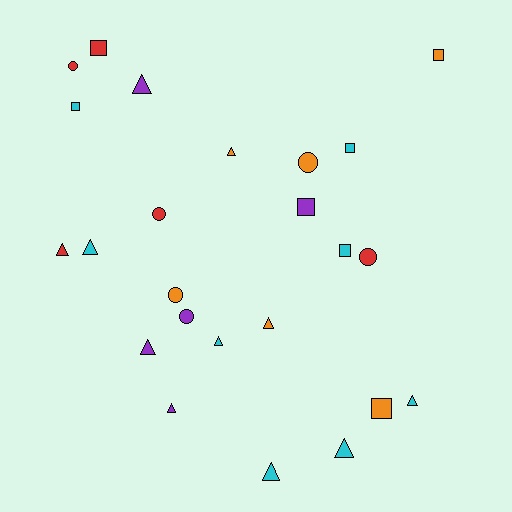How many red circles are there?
There are 3 red circles.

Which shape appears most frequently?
Triangle, with 11 objects.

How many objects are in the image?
There are 24 objects.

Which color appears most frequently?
Cyan, with 8 objects.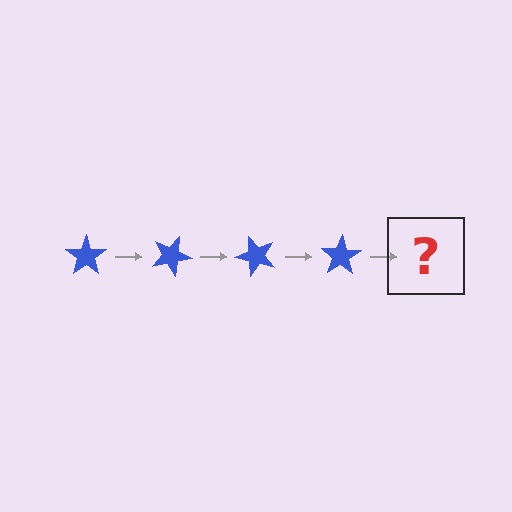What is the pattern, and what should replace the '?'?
The pattern is that the star rotates 25 degrees each step. The '?' should be a blue star rotated 100 degrees.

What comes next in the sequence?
The next element should be a blue star rotated 100 degrees.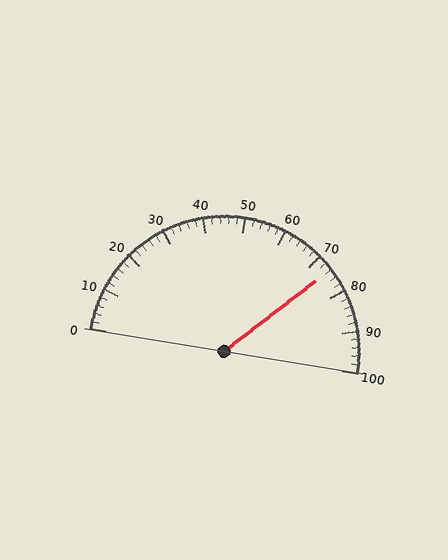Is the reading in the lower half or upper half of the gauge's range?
The reading is in the upper half of the range (0 to 100).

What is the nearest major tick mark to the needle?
The nearest major tick mark is 70.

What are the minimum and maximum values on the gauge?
The gauge ranges from 0 to 100.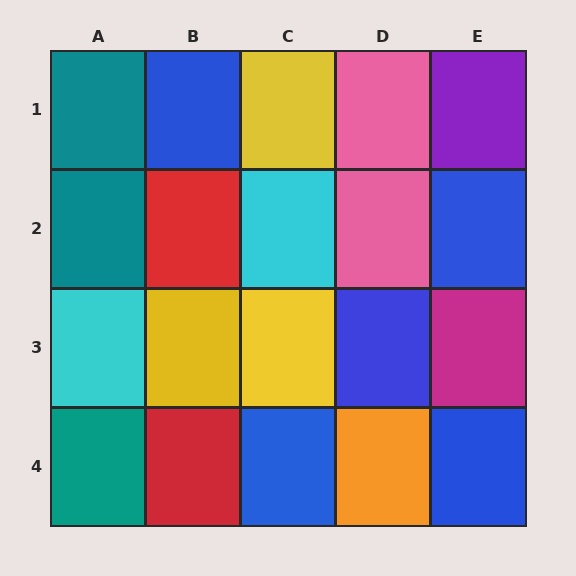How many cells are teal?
3 cells are teal.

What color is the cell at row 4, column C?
Blue.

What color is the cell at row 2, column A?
Teal.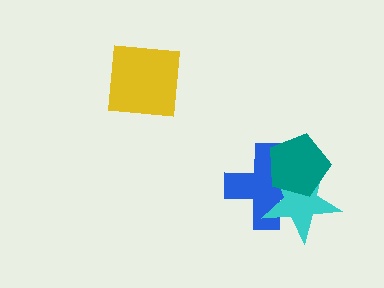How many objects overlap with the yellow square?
0 objects overlap with the yellow square.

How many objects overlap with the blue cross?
2 objects overlap with the blue cross.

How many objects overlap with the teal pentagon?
2 objects overlap with the teal pentagon.